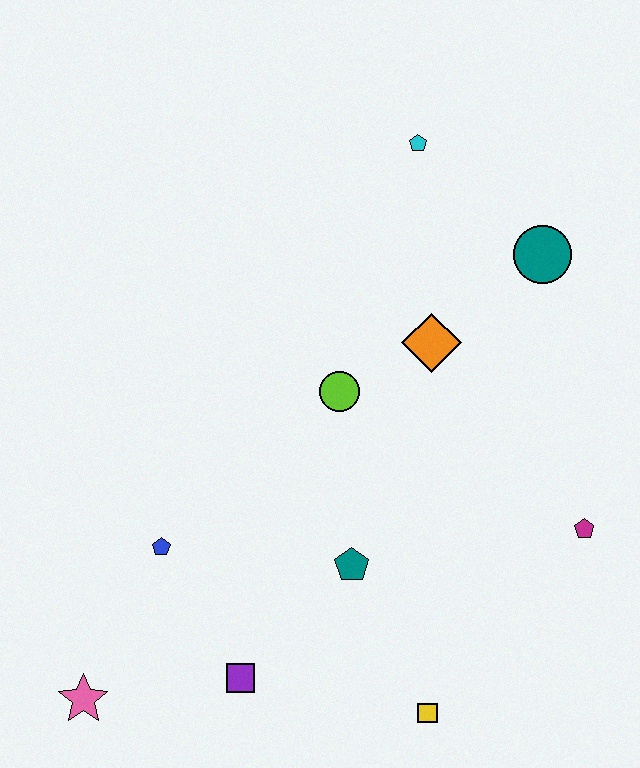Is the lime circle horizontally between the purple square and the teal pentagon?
Yes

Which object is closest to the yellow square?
The teal pentagon is closest to the yellow square.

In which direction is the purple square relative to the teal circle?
The purple square is below the teal circle.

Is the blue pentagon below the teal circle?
Yes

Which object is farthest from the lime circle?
The pink star is farthest from the lime circle.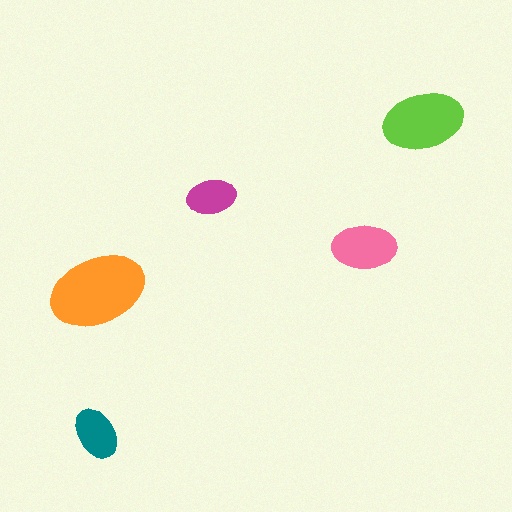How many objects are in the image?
There are 5 objects in the image.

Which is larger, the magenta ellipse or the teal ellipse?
The teal one.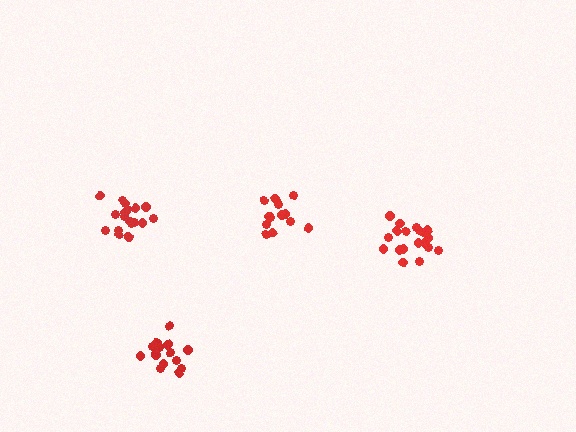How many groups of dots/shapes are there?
There are 4 groups.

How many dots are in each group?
Group 1: 15 dots, Group 2: 19 dots, Group 3: 18 dots, Group 4: 14 dots (66 total).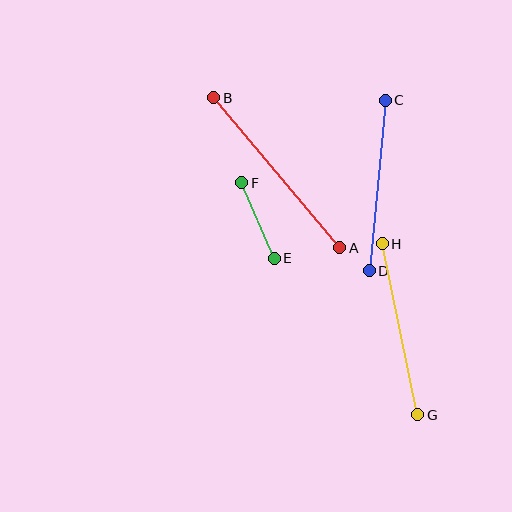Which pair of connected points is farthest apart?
Points A and B are farthest apart.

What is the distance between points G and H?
The distance is approximately 174 pixels.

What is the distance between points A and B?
The distance is approximately 196 pixels.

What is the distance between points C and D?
The distance is approximately 171 pixels.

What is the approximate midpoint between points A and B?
The midpoint is at approximately (277, 173) pixels.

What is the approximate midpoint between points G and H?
The midpoint is at approximately (400, 329) pixels.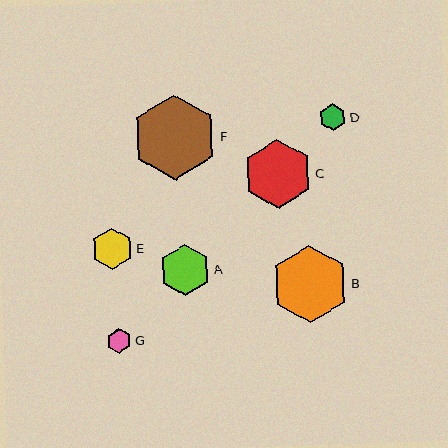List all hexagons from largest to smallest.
From largest to smallest: F, B, C, A, E, D, G.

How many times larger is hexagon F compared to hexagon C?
Hexagon F is approximately 1.2 times the size of hexagon C.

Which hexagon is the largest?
Hexagon F is the largest with a size of approximately 85 pixels.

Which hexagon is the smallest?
Hexagon G is the smallest with a size of approximately 25 pixels.